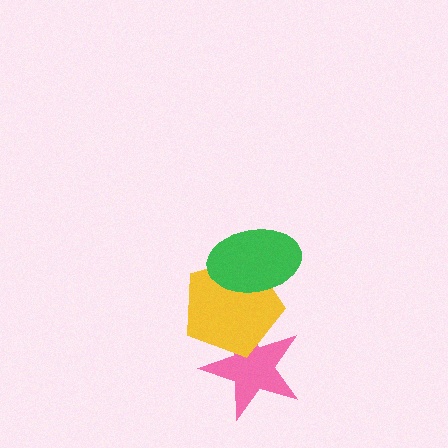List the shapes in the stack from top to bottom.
From top to bottom: the green ellipse, the yellow pentagon, the pink star.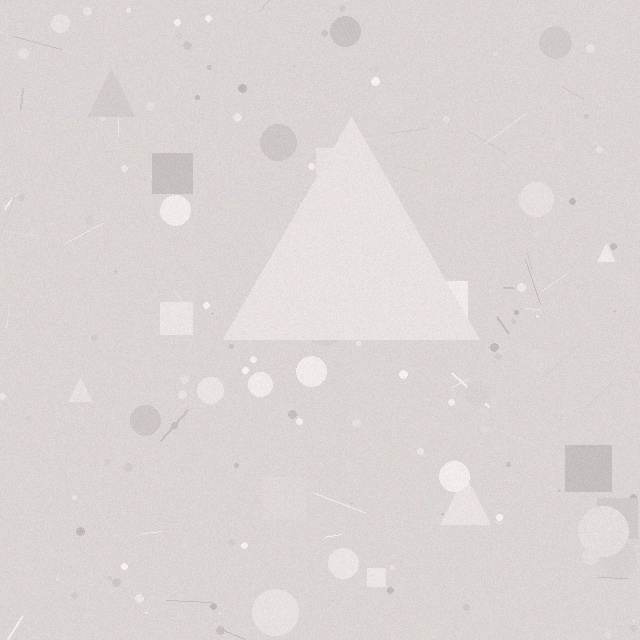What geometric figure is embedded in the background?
A triangle is embedded in the background.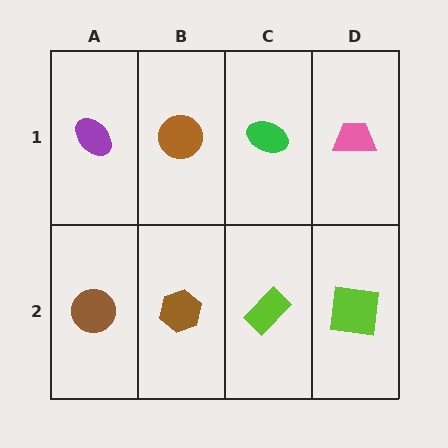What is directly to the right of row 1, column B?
A green ellipse.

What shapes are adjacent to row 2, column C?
A green ellipse (row 1, column C), a brown hexagon (row 2, column B), a lime square (row 2, column D).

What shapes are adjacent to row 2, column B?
A brown circle (row 1, column B), a brown circle (row 2, column A), a lime rectangle (row 2, column C).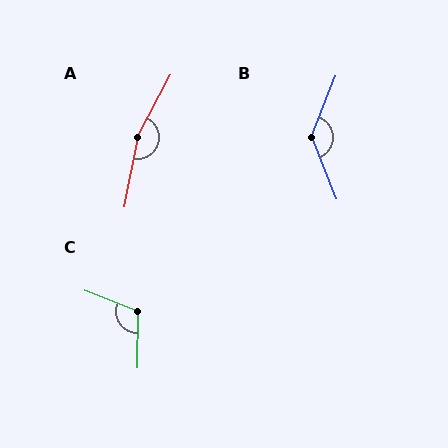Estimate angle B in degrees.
Approximately 136 degrees.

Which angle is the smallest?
C, at approximately 111 degrees.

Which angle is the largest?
A, at approximately 163 degrees.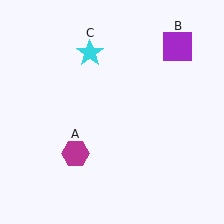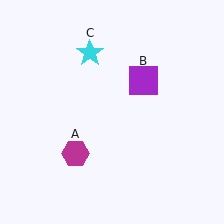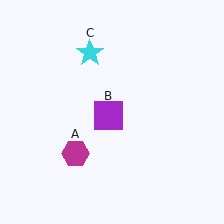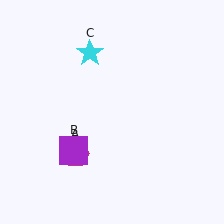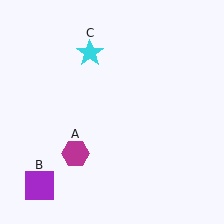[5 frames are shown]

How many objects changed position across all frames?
1 object changed position: purple square (object B).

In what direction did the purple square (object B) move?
The purple square (object B) moved down and to the left.